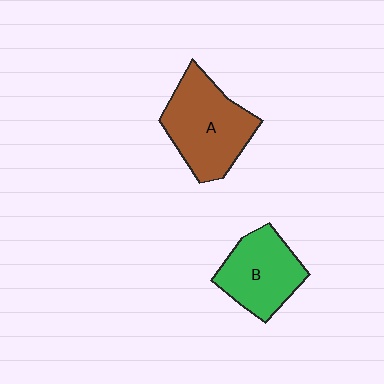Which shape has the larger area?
Shape A (brown).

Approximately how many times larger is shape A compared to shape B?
Approximately 1.3 times.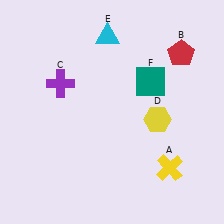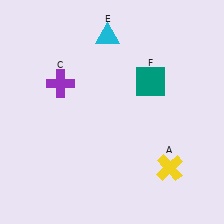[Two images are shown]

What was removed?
The red pentagon (B), the yellow hexagon (D) were removed in Image 2.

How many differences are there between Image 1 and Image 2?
There are 2 differences between the two images.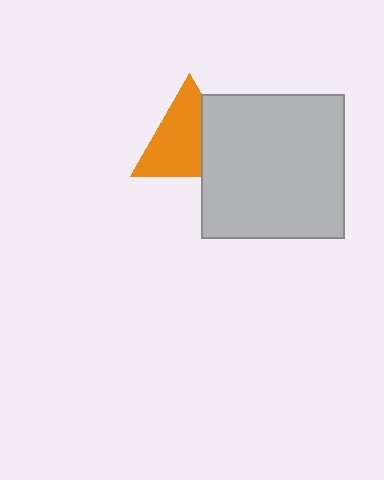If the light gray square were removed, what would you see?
You would see the complete orange triangle.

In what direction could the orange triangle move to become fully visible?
The orange triangle could move left. That would shift it out from behind the light gray square entirely.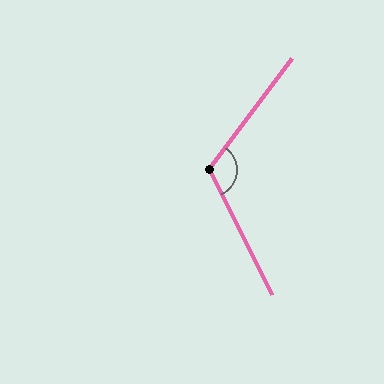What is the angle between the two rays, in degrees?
Approximately 117 degrees.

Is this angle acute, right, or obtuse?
It is obtuse.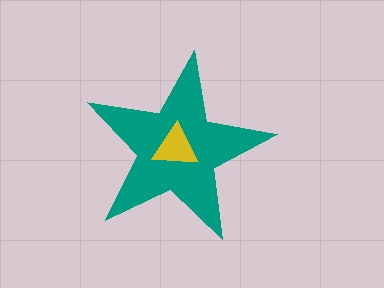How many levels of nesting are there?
2.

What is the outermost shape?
The teal star.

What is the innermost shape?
The yellow triangle.